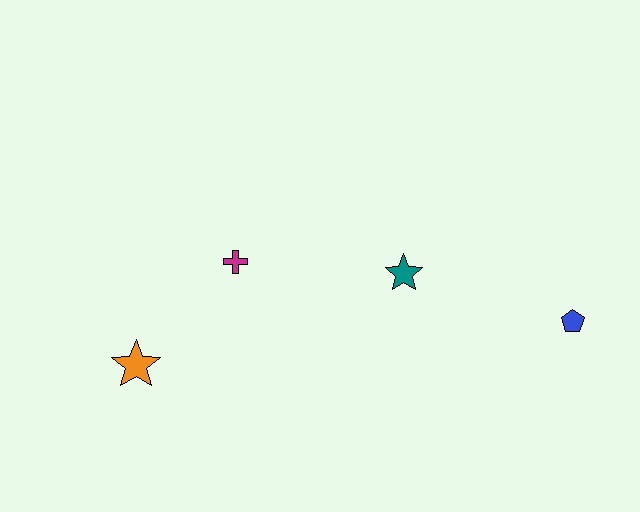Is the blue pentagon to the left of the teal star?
No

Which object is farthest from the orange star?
The blue pentagon is farthest from the orange star.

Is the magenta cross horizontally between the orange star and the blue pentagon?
Yes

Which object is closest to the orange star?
The magenta cross is closest to the orange star.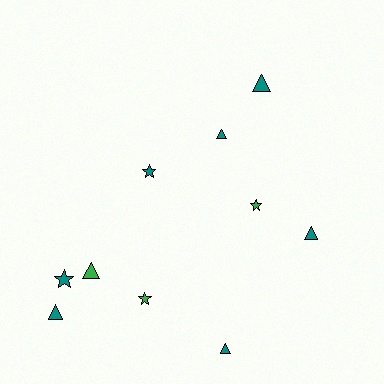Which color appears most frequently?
Teal, with 7 objects.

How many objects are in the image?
There are 10 objects.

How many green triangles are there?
There is 1 green triangle.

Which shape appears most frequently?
Triangle, with 6 objects.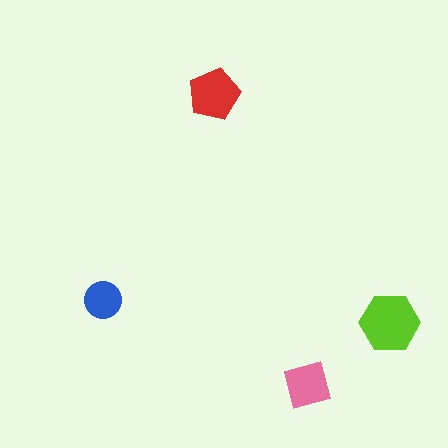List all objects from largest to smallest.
The lime hexagon, the red pentagon, the pink square, the blue circle.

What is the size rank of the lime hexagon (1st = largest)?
1st.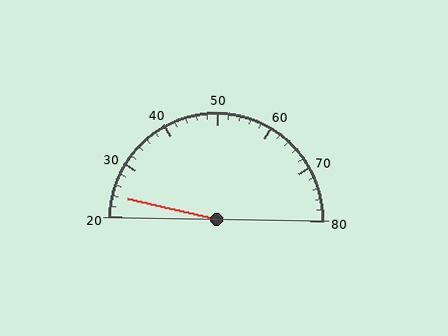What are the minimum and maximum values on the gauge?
The gauge ranges from 20 to 80.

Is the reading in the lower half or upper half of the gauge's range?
The reading is in the lower half of the range (20 to 80).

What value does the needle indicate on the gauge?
The needle indicates approximately 24.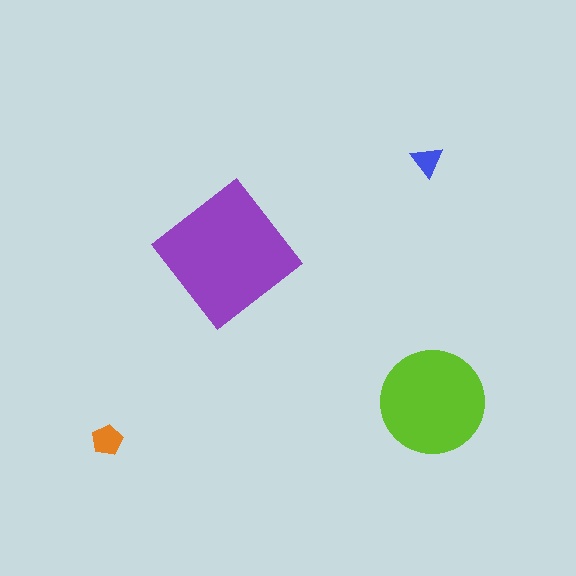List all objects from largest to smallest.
The purple diamond, the lime circle, the orange pentagon, the blue triangle.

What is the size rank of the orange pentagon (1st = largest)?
3rd.